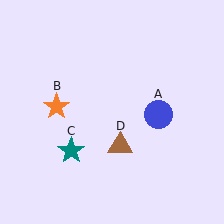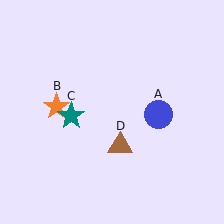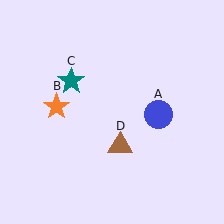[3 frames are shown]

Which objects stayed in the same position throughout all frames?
Blue circle (object A) and orange star (object B) and brown triangle (object D) remained stationary.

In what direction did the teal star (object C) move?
The teal star (object C) moved up.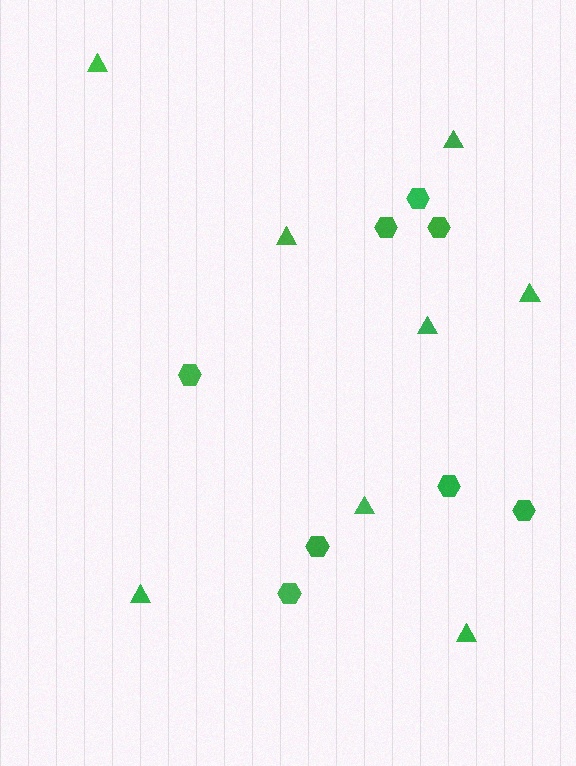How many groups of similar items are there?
There are 2 groups: one group of triangles (8) and one group of hexagons (8).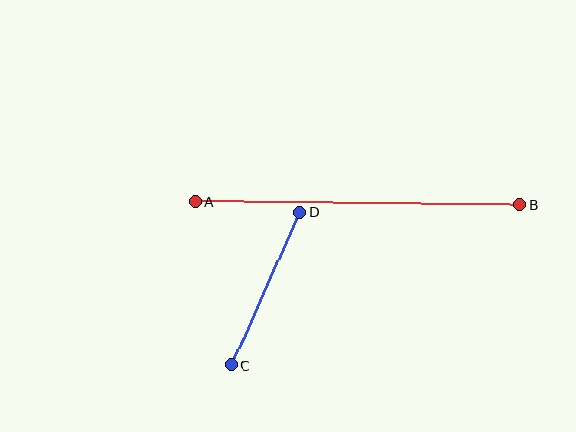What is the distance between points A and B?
The distance is approximately 324 pixels.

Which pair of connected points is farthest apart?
Points A and B are farthest apart.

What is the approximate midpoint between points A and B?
The midpoint is at approximately (358, 203) pixels.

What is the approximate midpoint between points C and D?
The midpoint is at approximately (266, 289) pixels.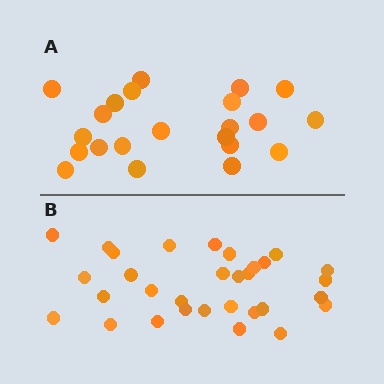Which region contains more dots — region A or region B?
Region B (the bottom region) has more dots.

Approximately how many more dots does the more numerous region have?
Region B has roughly 8 or so more dots than region A.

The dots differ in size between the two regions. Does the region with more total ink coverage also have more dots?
No. Region A has more total ink coverage because its dots are larger, but region B actually contains more individual dots. Total area can be misleading — the number of items is what matters here.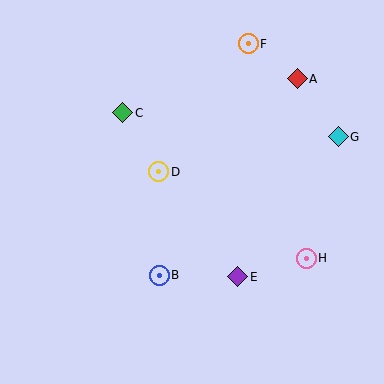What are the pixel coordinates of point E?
Point E is at (238, 277).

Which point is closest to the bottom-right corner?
Point H is closest to the bottom-right corner.